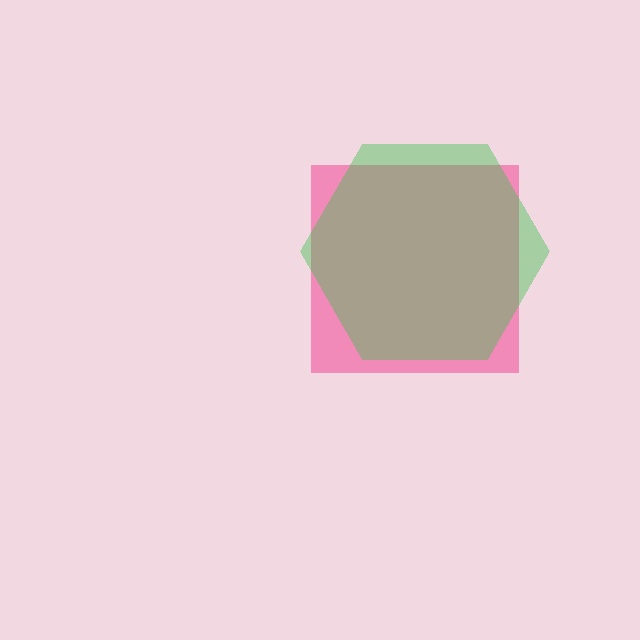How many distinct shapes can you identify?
There are 2 distinct shapes: a pink square, a green hexagon.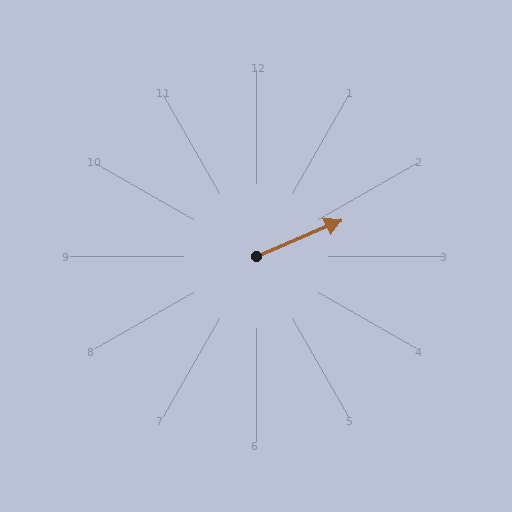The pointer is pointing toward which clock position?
Roughly 2 o'clock.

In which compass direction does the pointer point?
Northeast.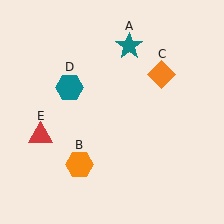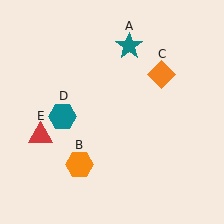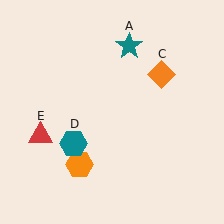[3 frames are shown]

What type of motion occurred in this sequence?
The teal hexagon (object D) rotated counterclockwise around the center of the scene.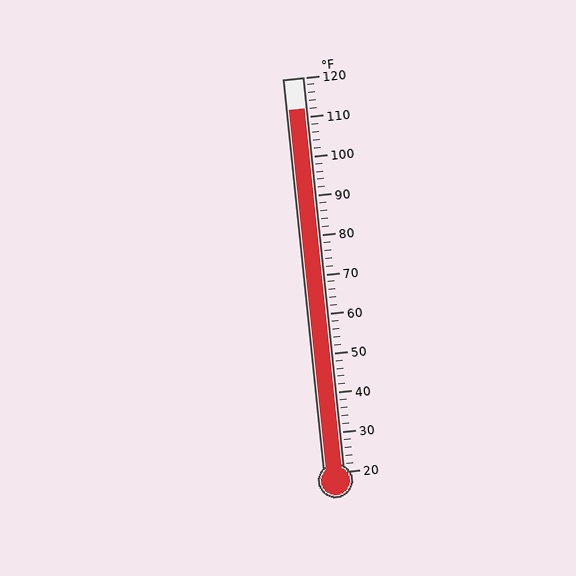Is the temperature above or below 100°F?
The temperature is above 100°F.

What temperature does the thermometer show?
The thermometer shows approximately 112°F.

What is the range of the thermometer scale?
The thermometer scale ranges from 20°F to 120°F.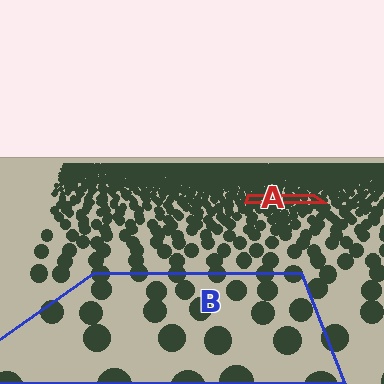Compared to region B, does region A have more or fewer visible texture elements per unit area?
Region A has more texture elements per unit area — they are packed more densely because it is farther away.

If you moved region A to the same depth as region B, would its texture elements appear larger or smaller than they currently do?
They would appear larger. At a closer depth, the same texture elements are projected at a bigger on-screen size.